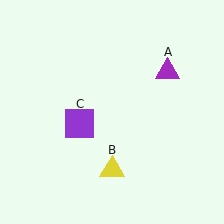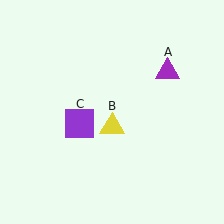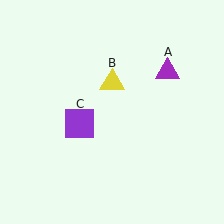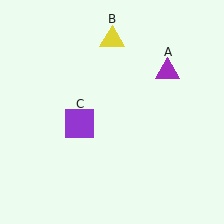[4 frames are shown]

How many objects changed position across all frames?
1 object changed position: yellow triangle (object B).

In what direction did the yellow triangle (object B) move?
The yellow triangle (object B) moved up.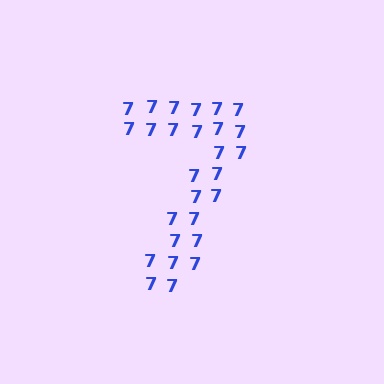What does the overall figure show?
The overall figure shows the digit 7.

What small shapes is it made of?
It is made of small digit 7's.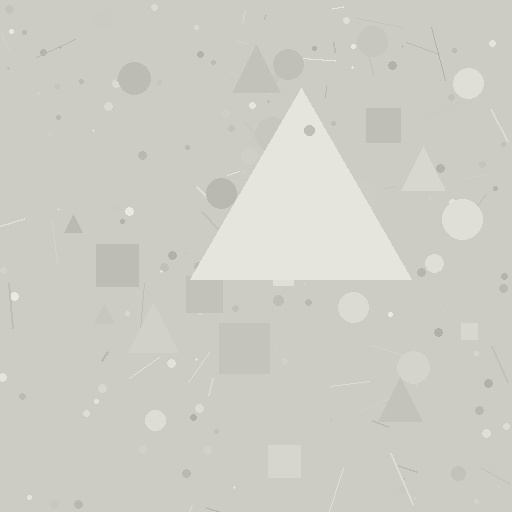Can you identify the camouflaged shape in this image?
The camouflaged shape is a triangle.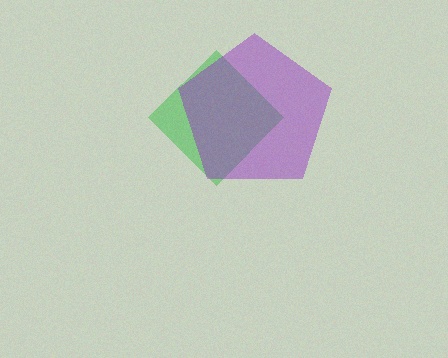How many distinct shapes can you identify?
There are 2 distinct shapes: a green diamond, a purple pentagon.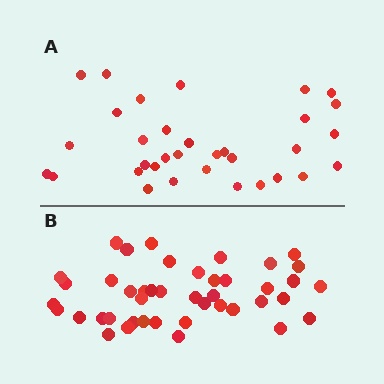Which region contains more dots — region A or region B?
Region B (the bottom region) has more dots.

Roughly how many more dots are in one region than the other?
Region B has roughly 10 or so more dots than region A.